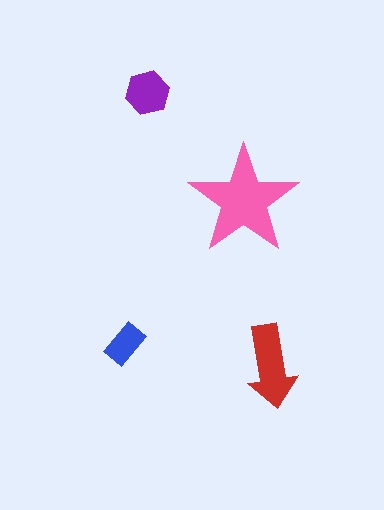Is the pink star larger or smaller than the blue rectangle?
Larger.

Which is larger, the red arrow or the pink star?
The pink star.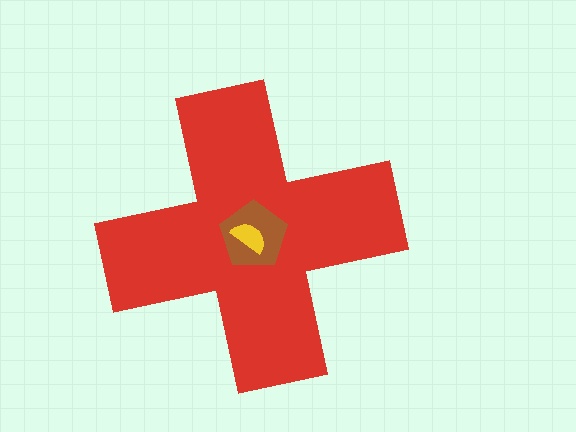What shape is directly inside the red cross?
The brown pentagon.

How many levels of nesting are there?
3.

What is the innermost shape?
The yellow semicircle.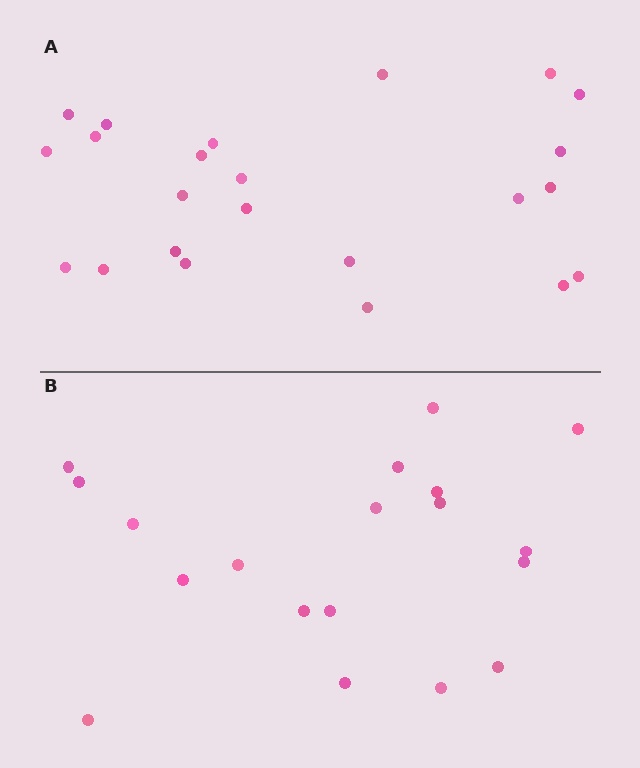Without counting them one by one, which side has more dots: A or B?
Region A (the top region) has more dots.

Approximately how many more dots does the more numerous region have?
Region A has about 4 more dots than region B.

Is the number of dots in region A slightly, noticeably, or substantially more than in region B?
Region A has only slightly more — the two regions are fairly close. The ratio is roughly 1.2 to 1.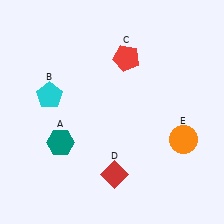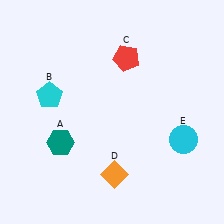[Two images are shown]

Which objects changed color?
D changed from red to orange. E changed from orange to cyan.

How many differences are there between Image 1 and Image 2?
There are 2 differences between the two images.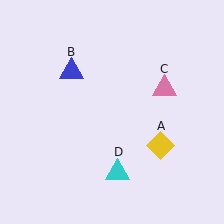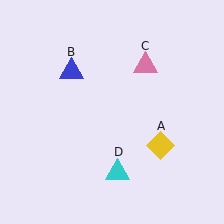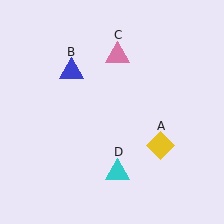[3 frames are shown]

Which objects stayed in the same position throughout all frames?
Yellow diamond (object A) and blue triangle (object B) and cyan triangle (object D) remained stationary.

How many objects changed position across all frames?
1 object changed position: pink triangle (object C).